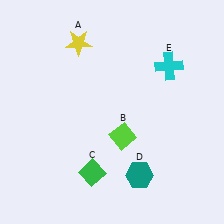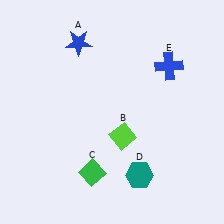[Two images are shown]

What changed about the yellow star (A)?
In Image 1, A is yellow. In Image 2, it changed to blue.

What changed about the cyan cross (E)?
In Image 1, E is cyan. In Image 2, it changed to blue.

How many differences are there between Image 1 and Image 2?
There are 2 differences between the two images.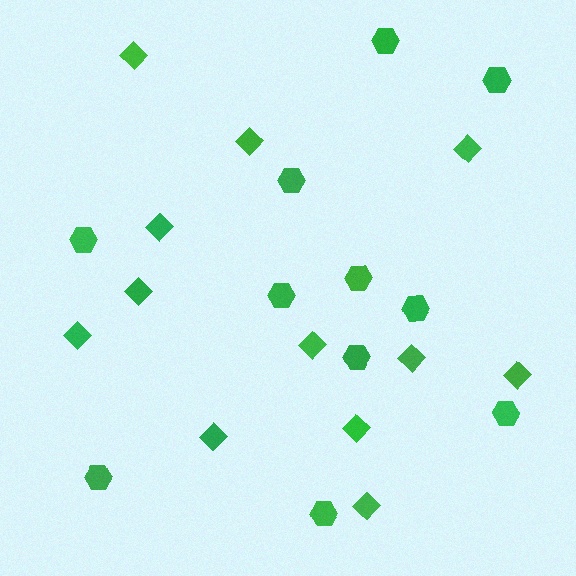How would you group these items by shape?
There are 2 groups: one group of hexagons (11) and one group of diamonds (12).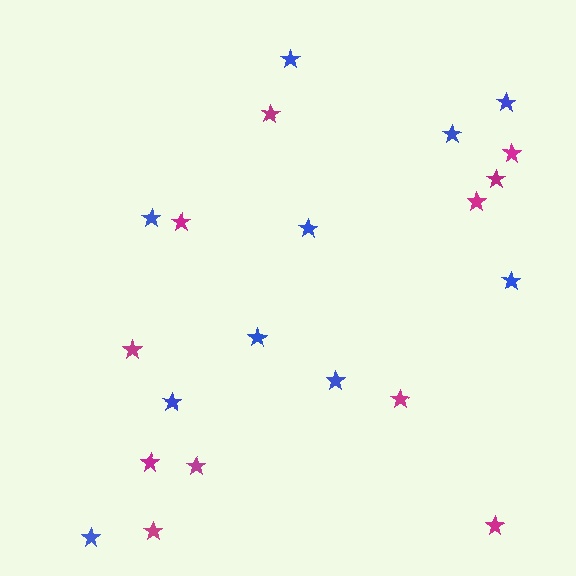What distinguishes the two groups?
There are 2 groups: one group of magenta stars (11) and one group of blue stars (10).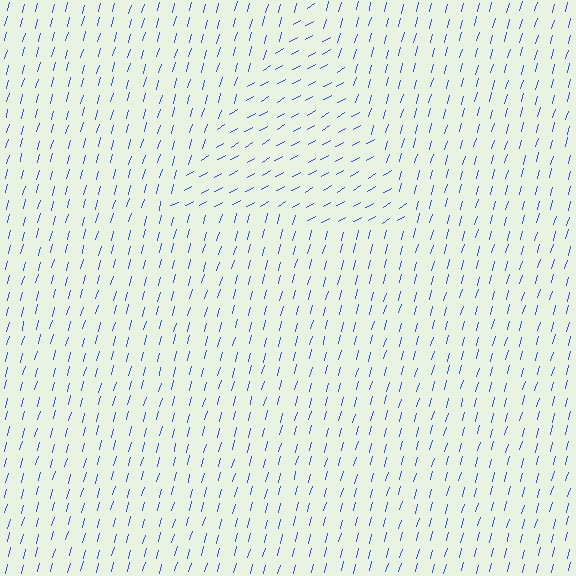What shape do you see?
I see a triangle.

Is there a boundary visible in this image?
Yes, there is a texture boundary formed by a change in line orientation.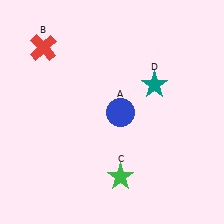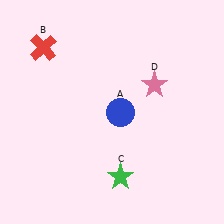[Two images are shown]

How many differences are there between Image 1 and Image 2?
There is 1 difference between the two images.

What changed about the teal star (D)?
In Image 1, D is teal. In Image 2, it changed to pink.